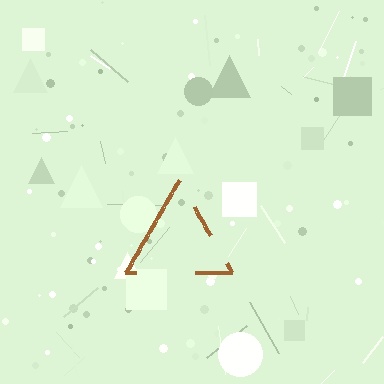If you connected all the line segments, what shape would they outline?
They would outline a triangle.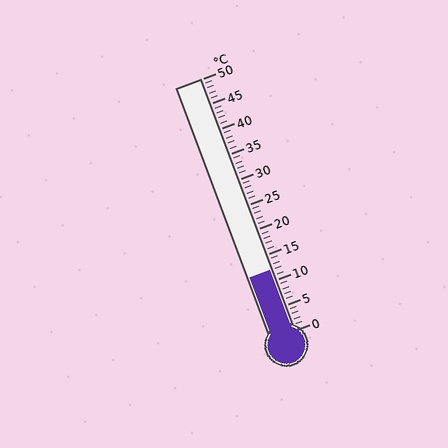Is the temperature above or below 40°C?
The temperature is below 40°C.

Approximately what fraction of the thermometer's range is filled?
The thermometer is filled to approximately 25% of its range.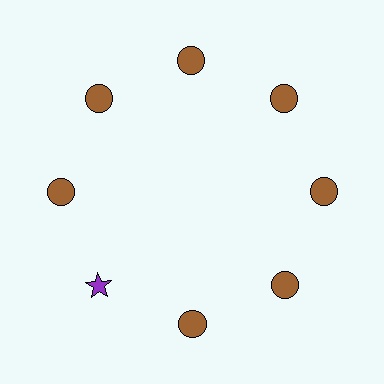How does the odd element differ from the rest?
It differs in both color (purple instead of brown) and shape (star instead of circle).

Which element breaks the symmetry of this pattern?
The purple star at roughly the 8 o'clock position breaks the symmetry. All other shapes are brown circles.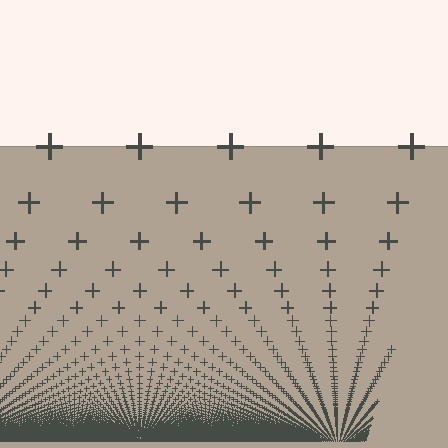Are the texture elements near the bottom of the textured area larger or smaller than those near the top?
Smaller. The gradient is inverted — elements near the bottom are smaller and denser.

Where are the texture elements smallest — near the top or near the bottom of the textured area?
Near the bottom.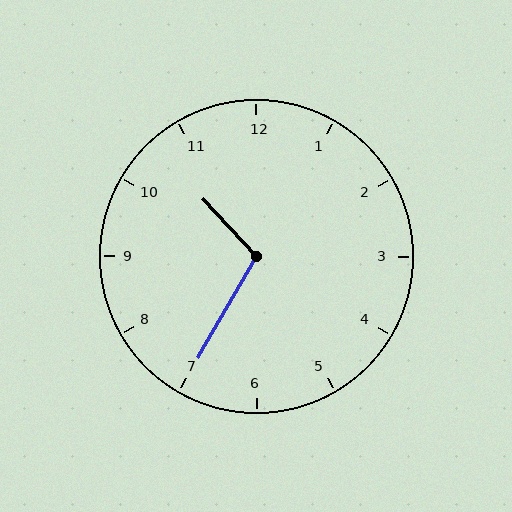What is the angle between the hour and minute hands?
Approximately 108 degrees.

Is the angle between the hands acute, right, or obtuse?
It is obtuse.